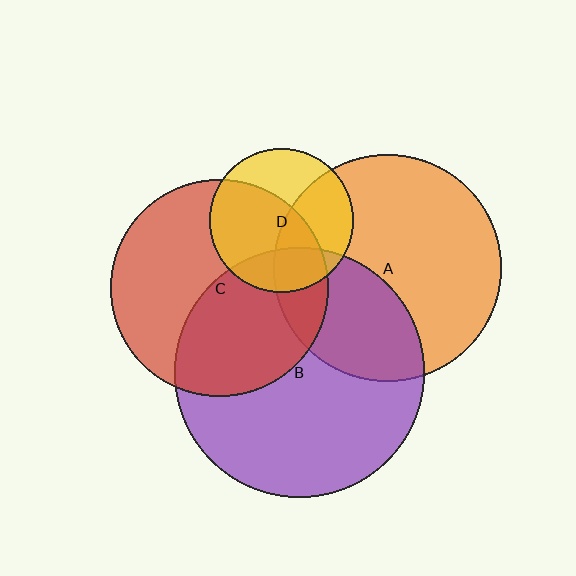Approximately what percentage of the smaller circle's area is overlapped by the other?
Approximately 20%.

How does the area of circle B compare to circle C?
Approximately 1.3 times.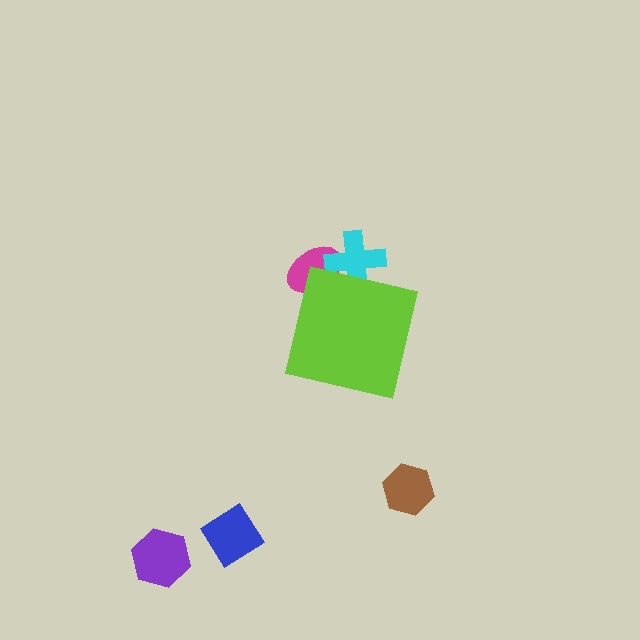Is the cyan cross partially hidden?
Yes, the cyan cross is partially hidden behind the lime square.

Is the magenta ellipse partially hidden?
Yes, the magenta ellipse is partially hidden behind the lime square.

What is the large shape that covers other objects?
A lime square.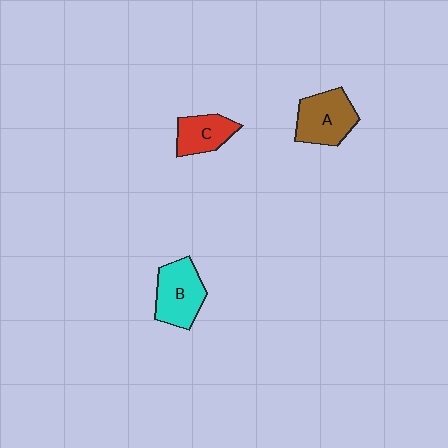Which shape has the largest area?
Shape A (brown).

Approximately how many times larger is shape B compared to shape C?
Approximately 1.4 times.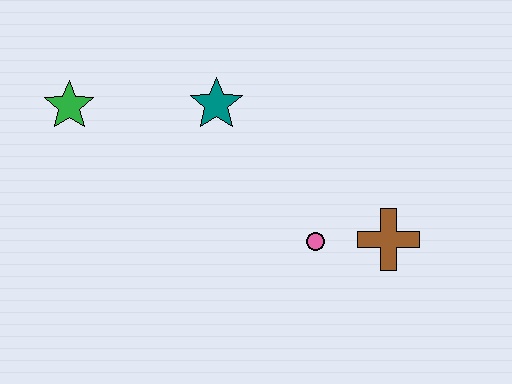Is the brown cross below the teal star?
Yes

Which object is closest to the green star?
The teal star is closest to the green star.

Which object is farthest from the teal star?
The brown cross is farthest from the teal star.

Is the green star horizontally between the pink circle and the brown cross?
No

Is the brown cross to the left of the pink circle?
No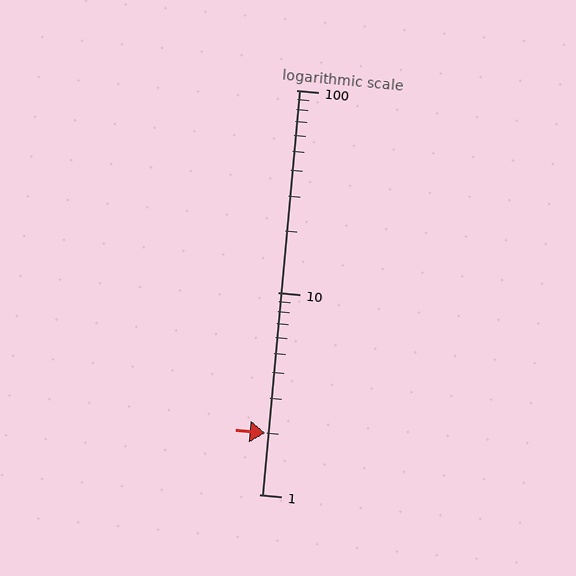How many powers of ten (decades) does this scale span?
The scale spans 2 decades, from 1 to 100.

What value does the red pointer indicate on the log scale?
The pointer indicates approximately 2.